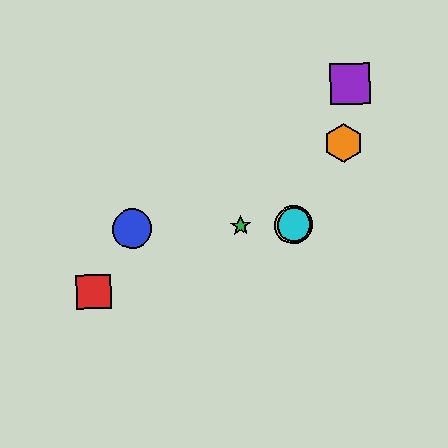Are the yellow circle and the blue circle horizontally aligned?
Yes, both are at y≈224.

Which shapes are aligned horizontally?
The blue circle, the green star, the yellow circle, the cyan circle are aligned horizontally.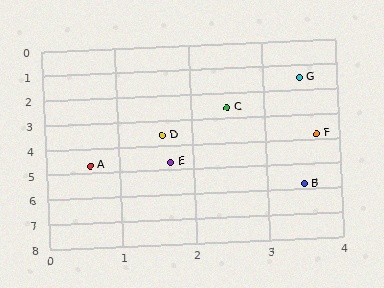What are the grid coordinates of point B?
Point B is at approximately (3.5, 5.8).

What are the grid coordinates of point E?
Point E is at approximately (1.7, 4.7).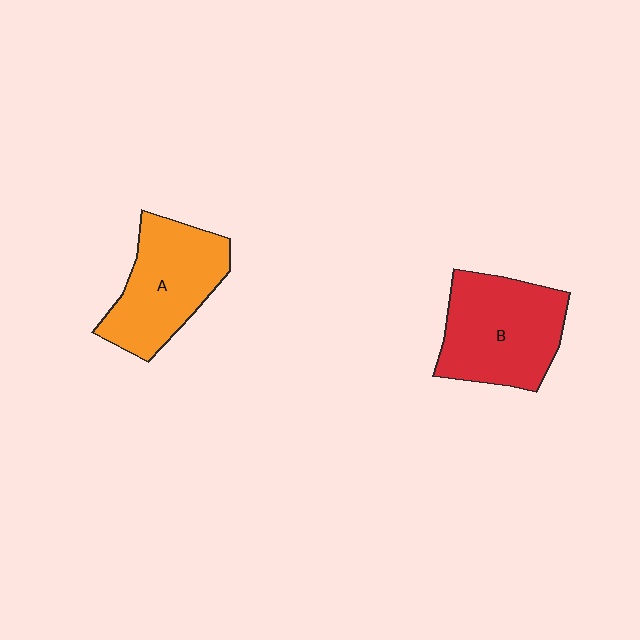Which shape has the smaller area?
Shape A (orange).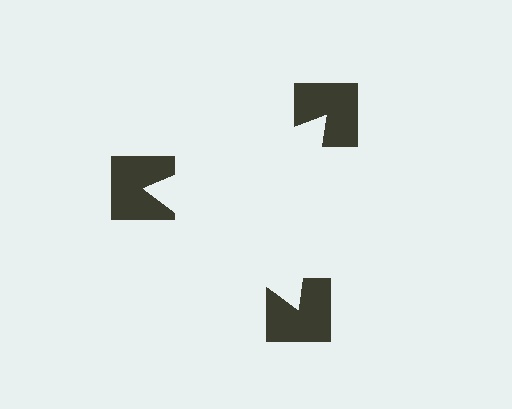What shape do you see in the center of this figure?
An illusory triangle — its edges are inferred from the aligned wedge cuts in the notched squares, not physically drawn.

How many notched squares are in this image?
There are 3 — one at each vertex of the illusory triangle.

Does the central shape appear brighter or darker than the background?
It typically appears slightly brighter than the background, even though no actual brightness change is drawn.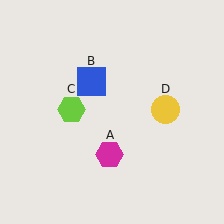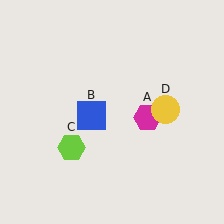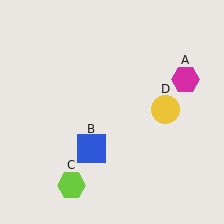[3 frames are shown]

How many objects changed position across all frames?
3 objects changed position: magenta hexagon (object A), blue square (object B), lime hexagon (object C).